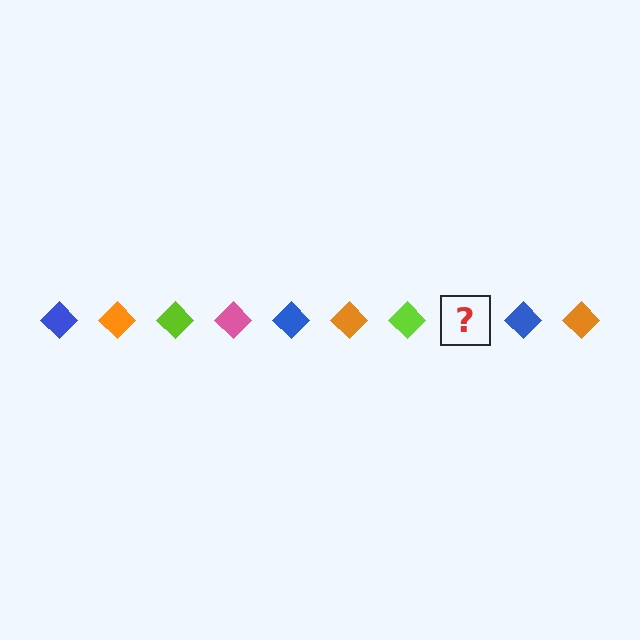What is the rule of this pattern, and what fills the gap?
The rule is that the pattern cycles through blue, orange, lime, pink diamonds. The gap should be filled with a pink diamond.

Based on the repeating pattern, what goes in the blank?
The blank should be a pink diamond.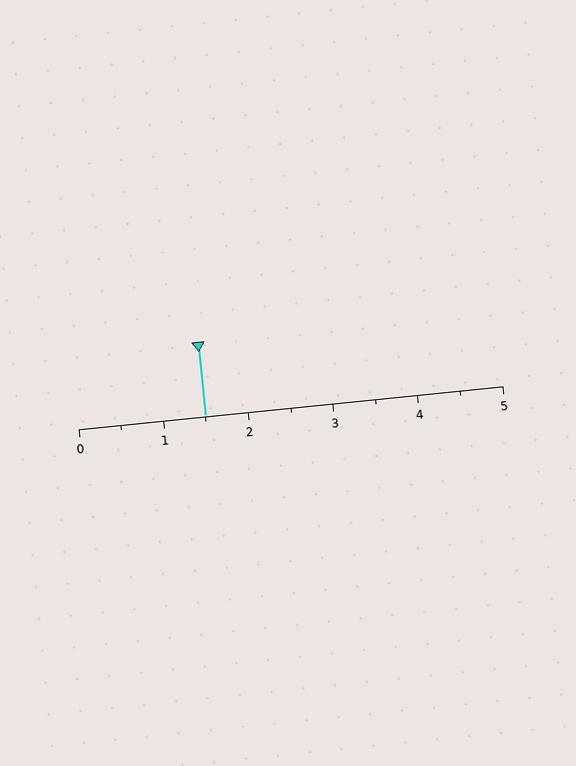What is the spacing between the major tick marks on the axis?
The major ticks are spaced 1 apart.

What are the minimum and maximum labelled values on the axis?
The axis runs from 0 to 5.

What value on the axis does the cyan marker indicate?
The marker indicates approximately 1.5.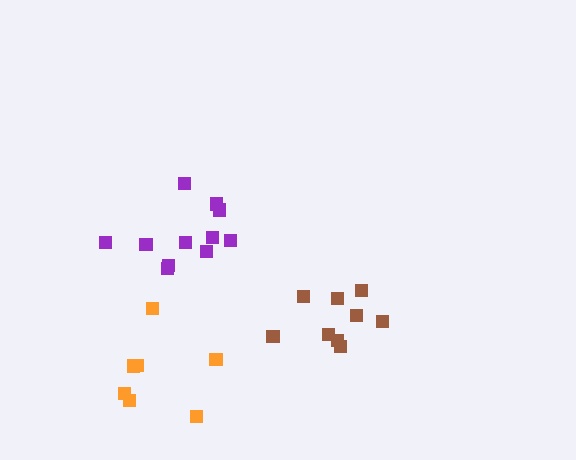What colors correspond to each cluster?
The clusters are colored: purple, brown, orange.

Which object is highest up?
The purple cluster is topmost.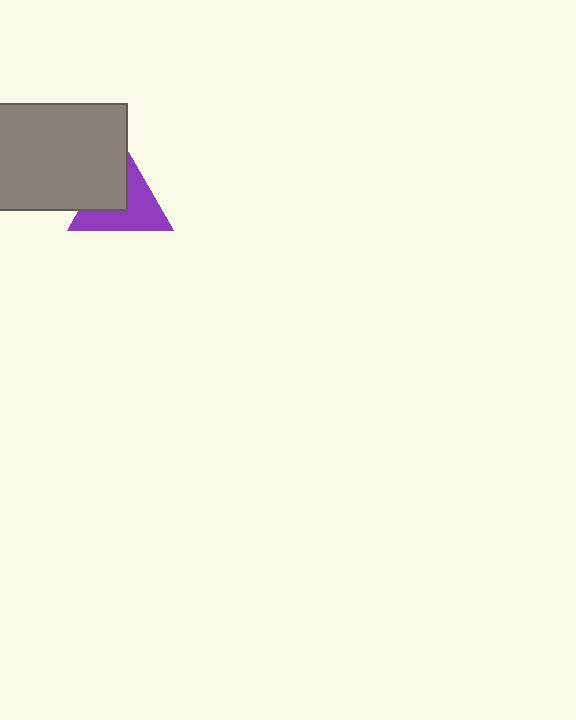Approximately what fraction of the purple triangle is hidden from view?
Roughly 40% of the purple triangle is hidden behind the gray rectangle.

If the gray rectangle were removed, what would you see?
You would see the complete purple triangle.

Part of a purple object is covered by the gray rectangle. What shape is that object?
It is a triangle.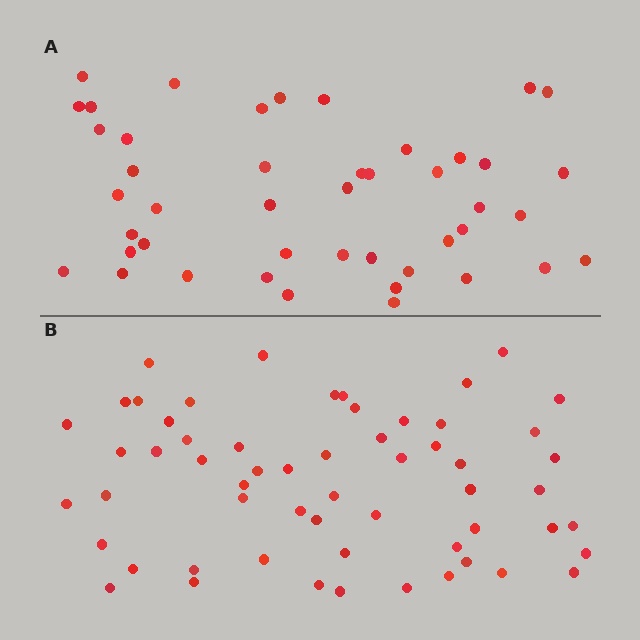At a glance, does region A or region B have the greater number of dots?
Region B (the bottom region) has more dots.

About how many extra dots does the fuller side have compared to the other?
Region B has approximately 15 more dots than region A.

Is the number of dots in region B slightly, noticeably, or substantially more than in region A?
Region B has noticeably more, but not dramatically so. The ratio is roughly 1.3 to 1.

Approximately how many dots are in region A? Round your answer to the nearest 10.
About 40 dots. (The exact count is 45, which rounds to 40.)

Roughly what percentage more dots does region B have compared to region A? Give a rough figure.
About 30% more.